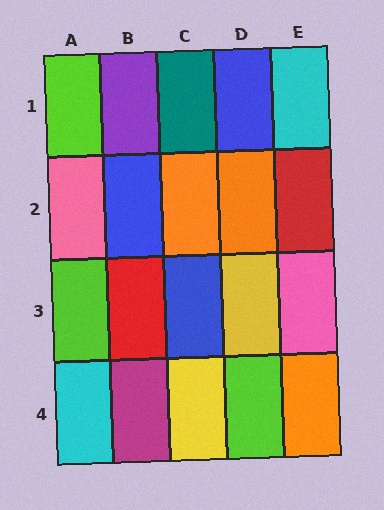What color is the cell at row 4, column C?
Yellow.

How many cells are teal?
1 cell is teal.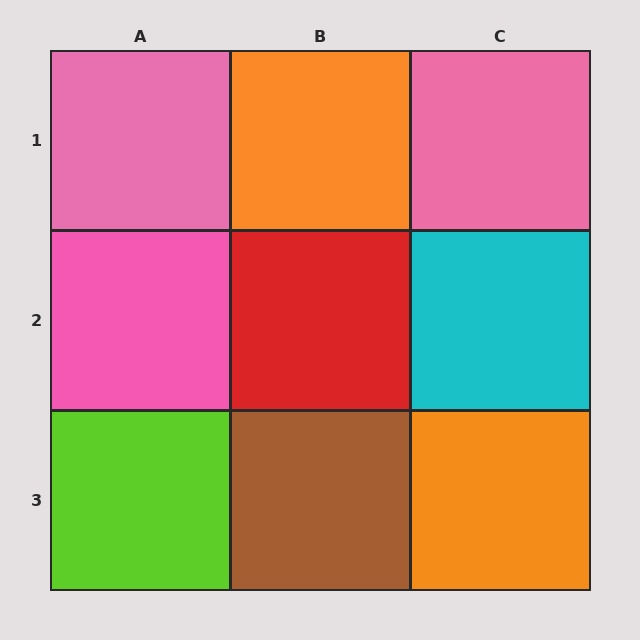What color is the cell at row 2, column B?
Red.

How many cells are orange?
2 cells are orange.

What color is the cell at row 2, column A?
Pink.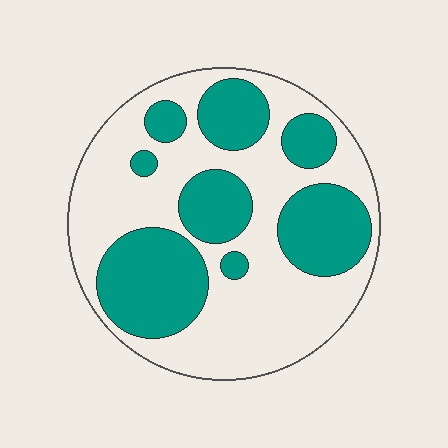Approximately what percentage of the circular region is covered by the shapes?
Approximately 40%.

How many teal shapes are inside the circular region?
8.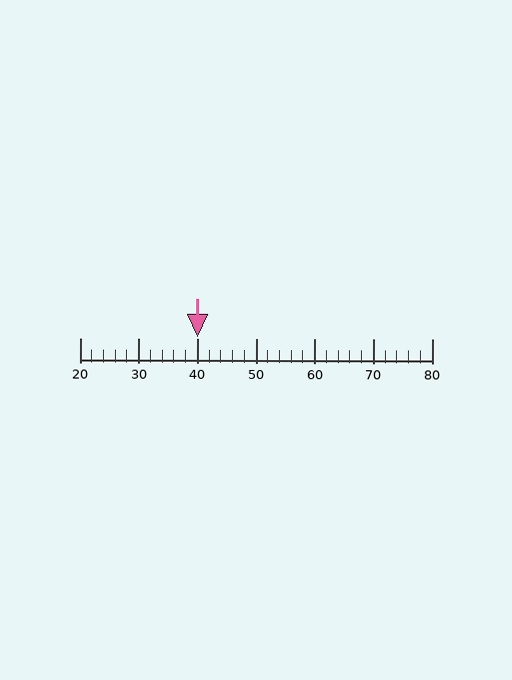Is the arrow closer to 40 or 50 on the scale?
The arrow is closer to 40.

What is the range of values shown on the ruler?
The ruler shows values from 20 to 80.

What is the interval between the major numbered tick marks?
The major tick marks are spaced 10 units apart.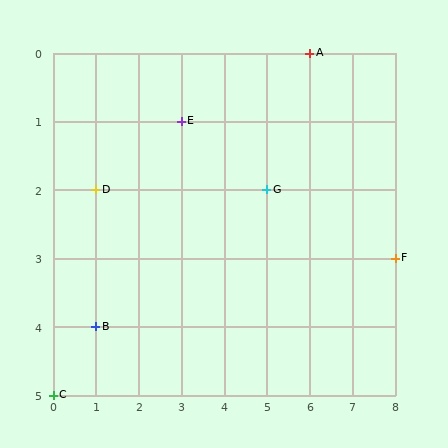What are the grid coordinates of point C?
Point C is at grid coordinates (0, 5).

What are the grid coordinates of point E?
Point E is at grid coordinates (3, 1).